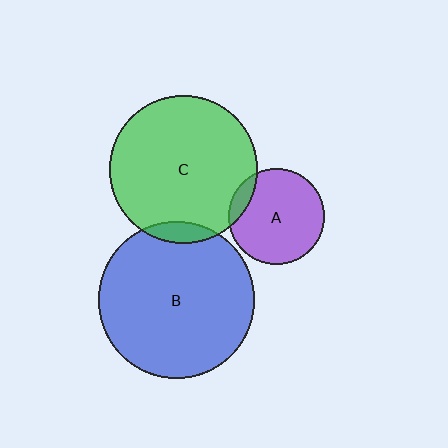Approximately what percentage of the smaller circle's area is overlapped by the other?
Approximately 10%.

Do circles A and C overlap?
Yes.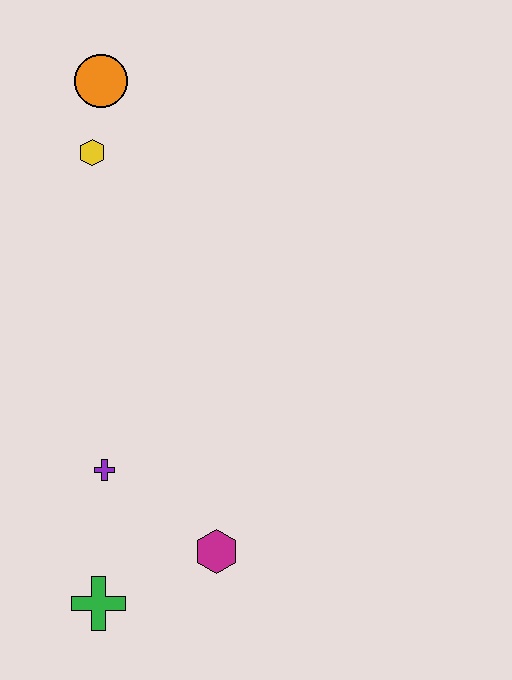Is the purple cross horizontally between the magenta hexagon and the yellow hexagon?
Yes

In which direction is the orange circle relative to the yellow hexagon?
The orange circle is above the yellow hexagon.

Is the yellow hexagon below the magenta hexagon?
No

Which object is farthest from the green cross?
The orange circle is farthest from the green cross.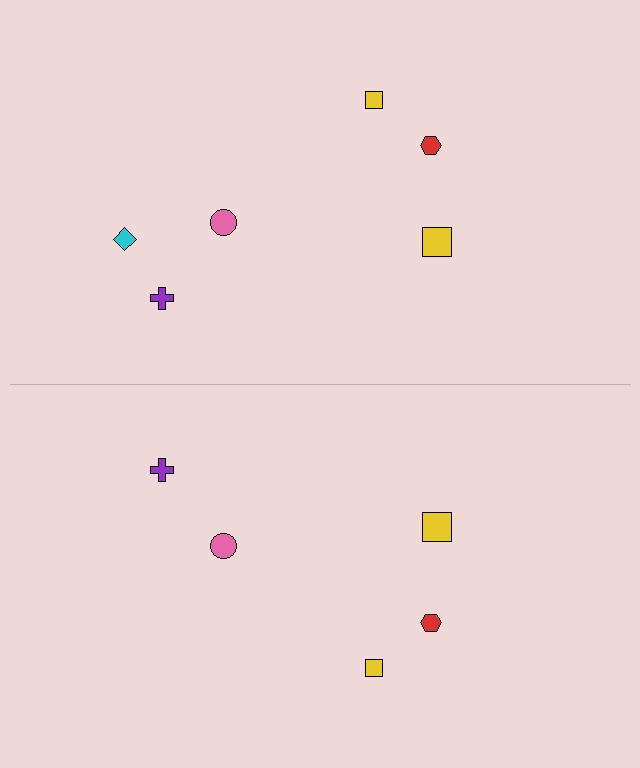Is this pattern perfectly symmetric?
No, the pattern is not perfectly symmetric. A cyan diamond is missing from the bottom side.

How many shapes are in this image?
There are 11 shapes in this image.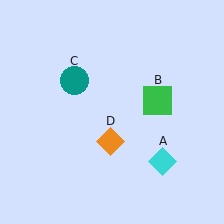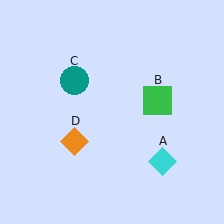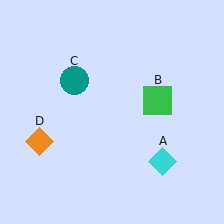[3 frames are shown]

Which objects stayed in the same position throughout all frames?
Cyan diamond (object A) and green square (object B) and teal circle (object C) remained stationary.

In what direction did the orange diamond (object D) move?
The orange diamond (object D) moved left.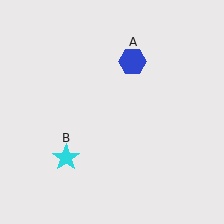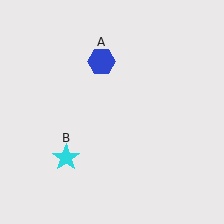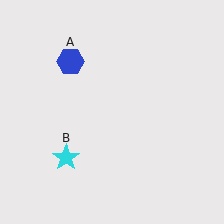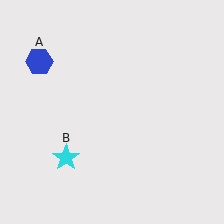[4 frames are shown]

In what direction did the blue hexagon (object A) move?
The blue hexagon (object A) moved left.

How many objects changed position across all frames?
1 object changed position: blue hexagon (object A).